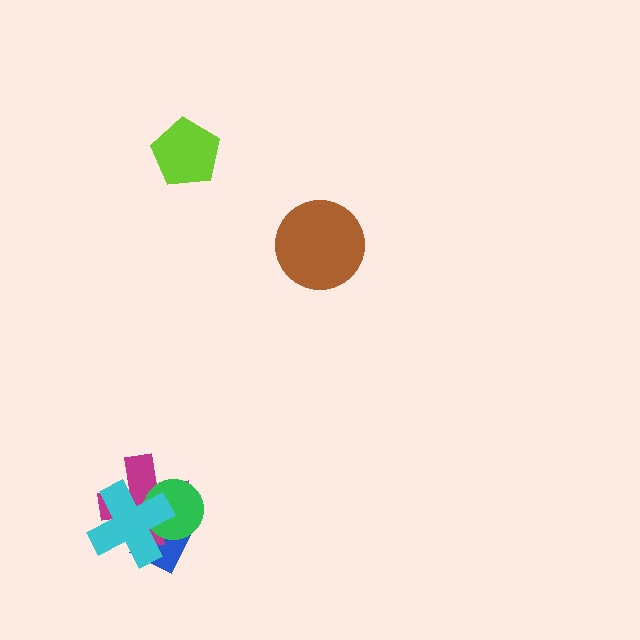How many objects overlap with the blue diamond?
3 objects overlap with the blue diamond.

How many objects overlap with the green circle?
3 objects overlap with the green circle.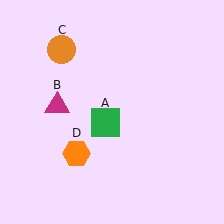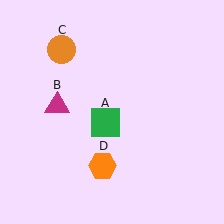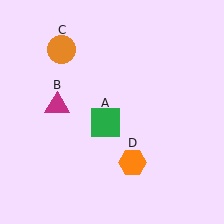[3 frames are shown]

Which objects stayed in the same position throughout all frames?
Green square (object A) and magenta triangle (object B) and orange circle (object C) remained stationary.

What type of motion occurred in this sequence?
The orange hexagon (object D) rotated counterclockwise around the center of the scene.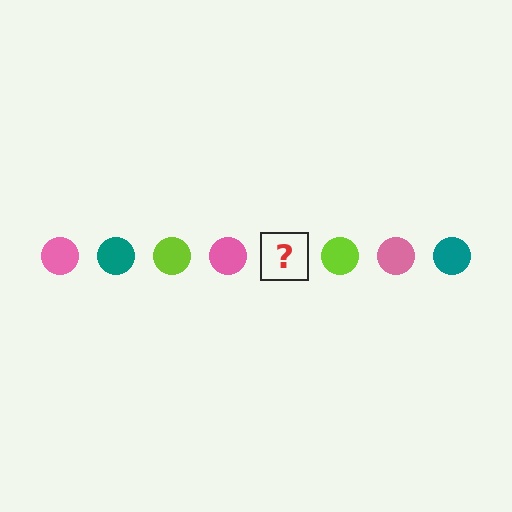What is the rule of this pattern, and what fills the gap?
The rule is that the pattern cycles through pink, teal, lime circles. The gap should be filled with a teal circle.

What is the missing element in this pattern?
The missing element is a teal circle.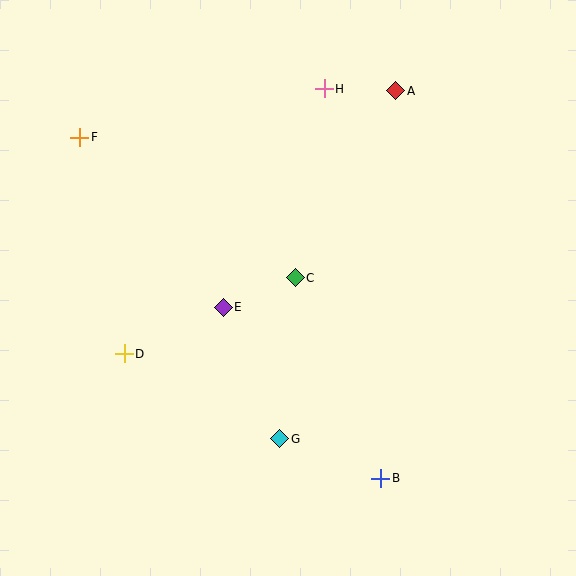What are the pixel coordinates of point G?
Point G is at (280, 439).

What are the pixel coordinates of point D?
Point D is at (124, 354).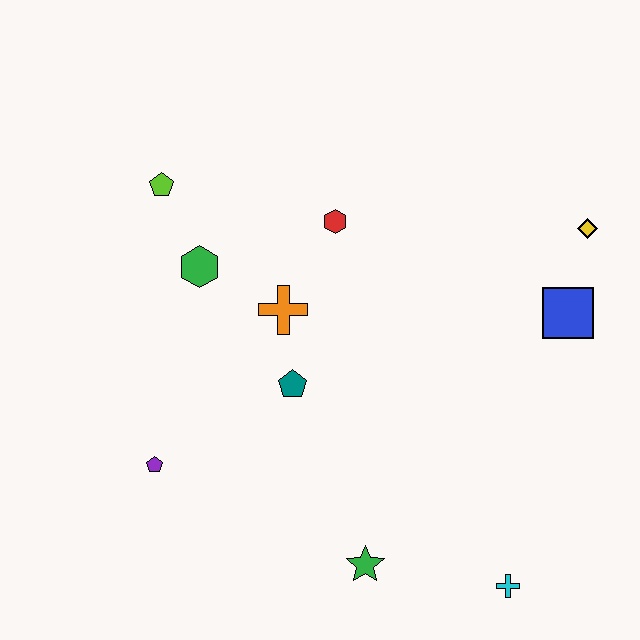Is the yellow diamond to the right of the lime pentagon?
Yes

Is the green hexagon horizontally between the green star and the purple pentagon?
Yes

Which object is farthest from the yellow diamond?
The purple pentagon is farthest from the yellow diamond.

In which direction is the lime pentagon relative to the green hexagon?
The lime pentagon is above the green hexagon.